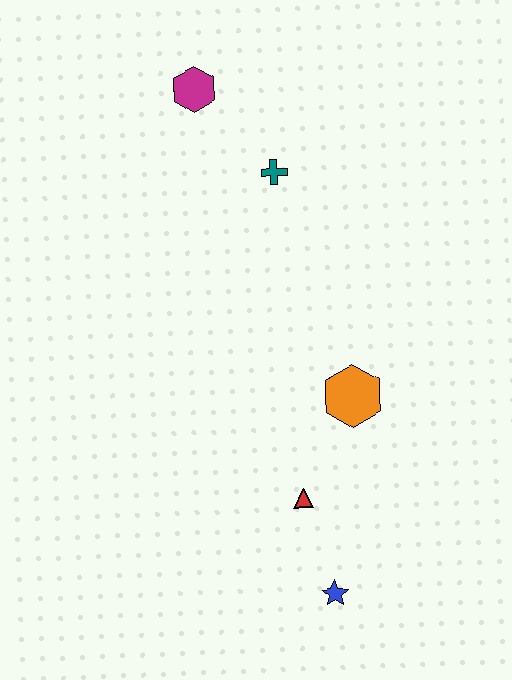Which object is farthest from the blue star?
The magenta hexagon is farthest from the blue star.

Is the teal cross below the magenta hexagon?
Yes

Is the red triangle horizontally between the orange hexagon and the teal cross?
Yes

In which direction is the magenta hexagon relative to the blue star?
The magenta hexagon is above the blue star.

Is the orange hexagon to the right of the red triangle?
Yes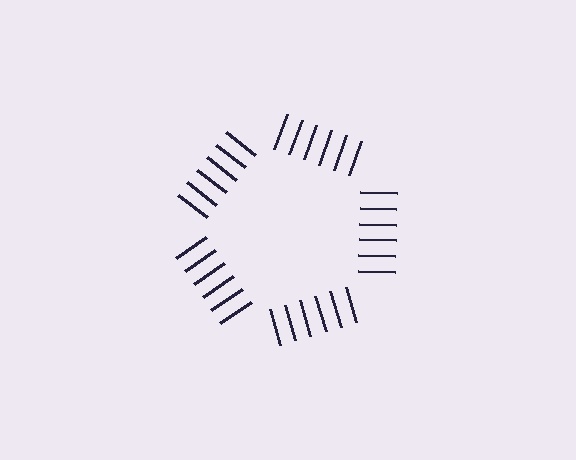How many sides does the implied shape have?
5 sides — the line-ends trace a pentagon.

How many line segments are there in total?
30 — 6 along each of the 5 edges.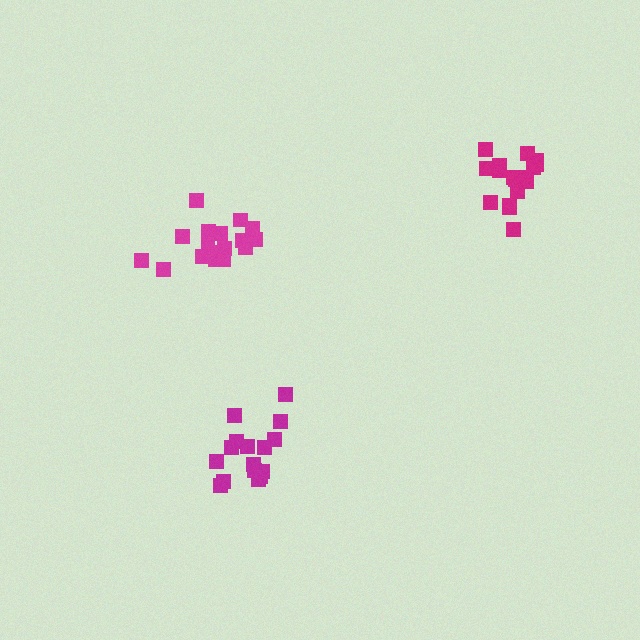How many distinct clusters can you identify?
There are 3 distinct clusters.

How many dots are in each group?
Group 1: 17 dots, Group 2: 16 dots, Group 3: 17 dots (50 total).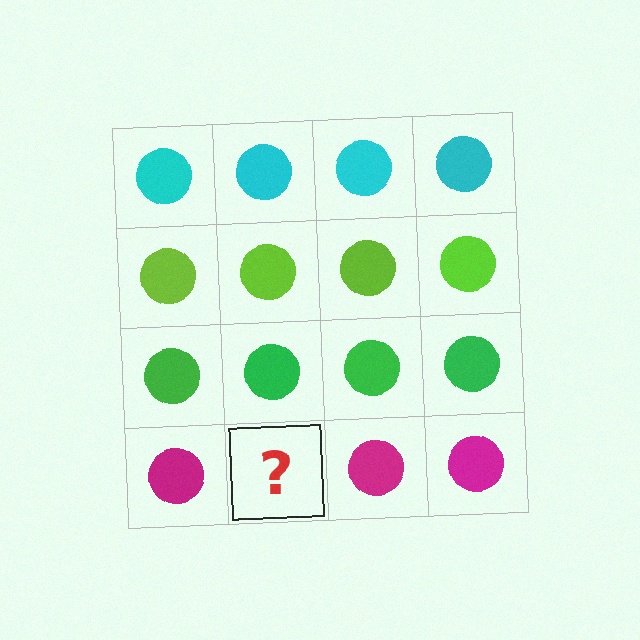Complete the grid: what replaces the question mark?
The question mark should be replaced with a magenta circle.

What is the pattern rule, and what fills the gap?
The rule is that each row has a consistent color. The gap should be filled with a magenta circle.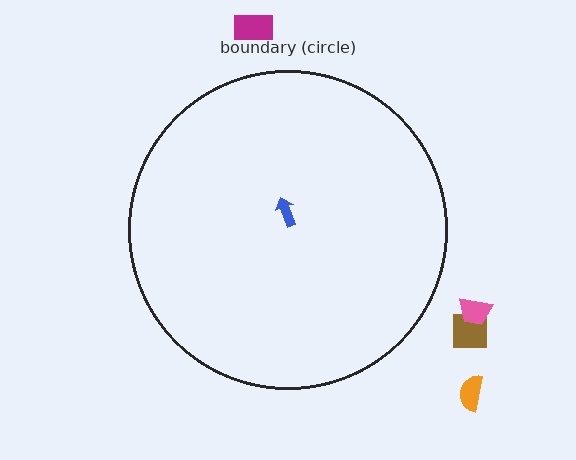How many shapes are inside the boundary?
1 inside, 4 outside.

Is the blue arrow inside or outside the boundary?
Inside.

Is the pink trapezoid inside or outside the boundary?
Outside.